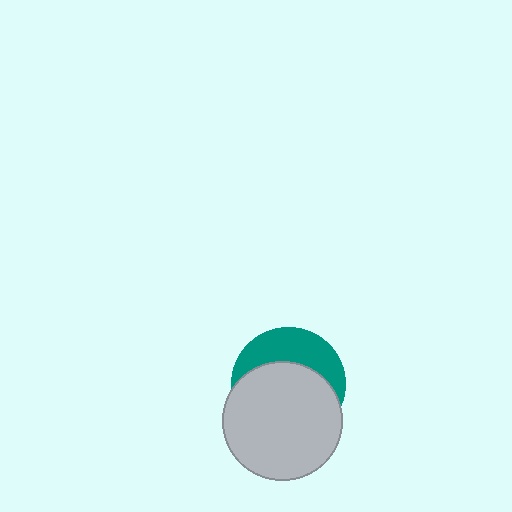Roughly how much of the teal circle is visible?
A small part of it is visible (roughly 37%).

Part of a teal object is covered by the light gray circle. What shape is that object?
It is a circle.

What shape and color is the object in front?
The object in front is a light gray circle.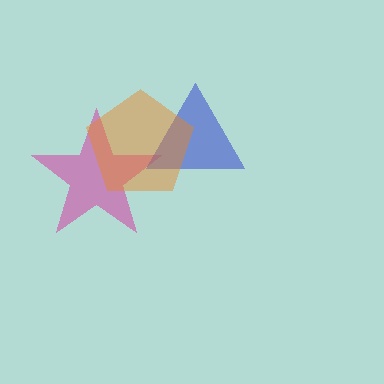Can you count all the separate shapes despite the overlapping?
Yes, there are 3 separate shapes.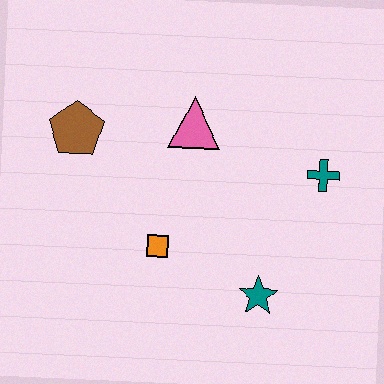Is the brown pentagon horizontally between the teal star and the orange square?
No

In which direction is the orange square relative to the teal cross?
The orange square is to the left of the teal cross.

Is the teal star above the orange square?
No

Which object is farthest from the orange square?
The teal cross is farthest from the orange square.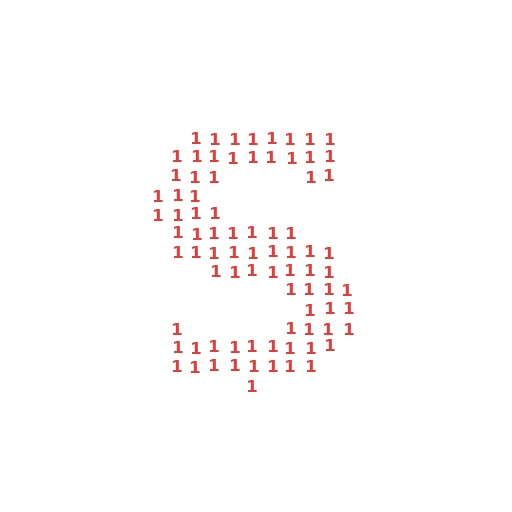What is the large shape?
The large shape is the letter S.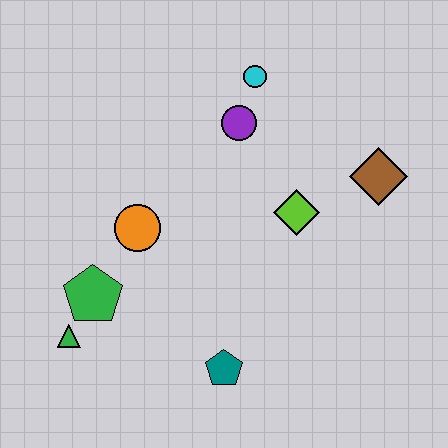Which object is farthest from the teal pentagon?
The cyan circle is farthest from the teal pentagon.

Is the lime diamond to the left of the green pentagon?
No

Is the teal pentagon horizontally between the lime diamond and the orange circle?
Yes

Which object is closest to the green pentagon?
The green triangle is closest to the green pentagon.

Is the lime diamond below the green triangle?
No